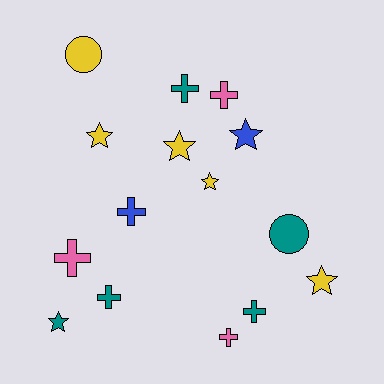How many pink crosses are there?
There are 3 pink crosses.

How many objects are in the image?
There are 15 objects.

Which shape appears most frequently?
Cross, with 7 objects.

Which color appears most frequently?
Yellow, with 5 objects.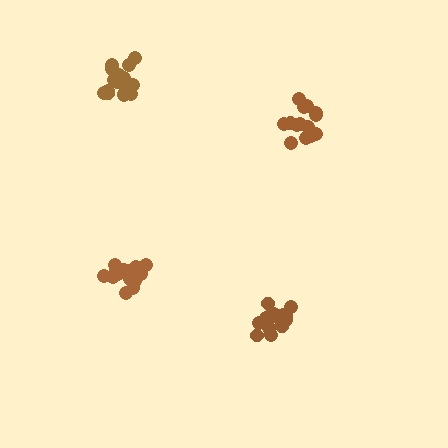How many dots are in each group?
Group 1: 18 dots, Group 2: 14 dots, Group 3: 16 dots, Group 4: 18 dots (66 total).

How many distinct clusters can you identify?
There are 4 distinct clusters.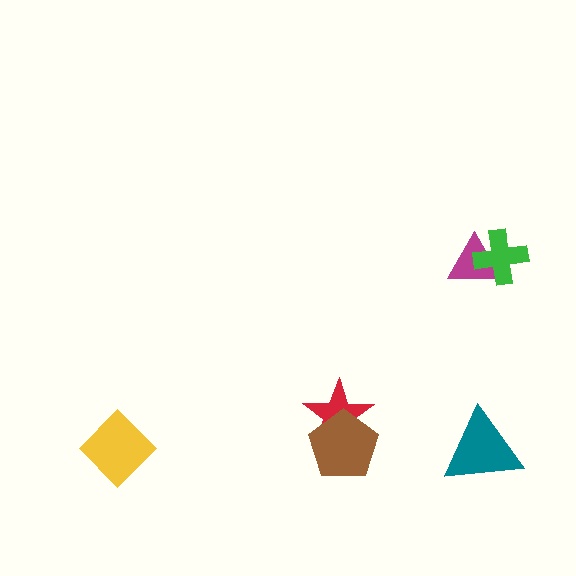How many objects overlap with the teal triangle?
0 objects overlap with the teal triangle.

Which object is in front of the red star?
The brown pentagon is in front of the red star.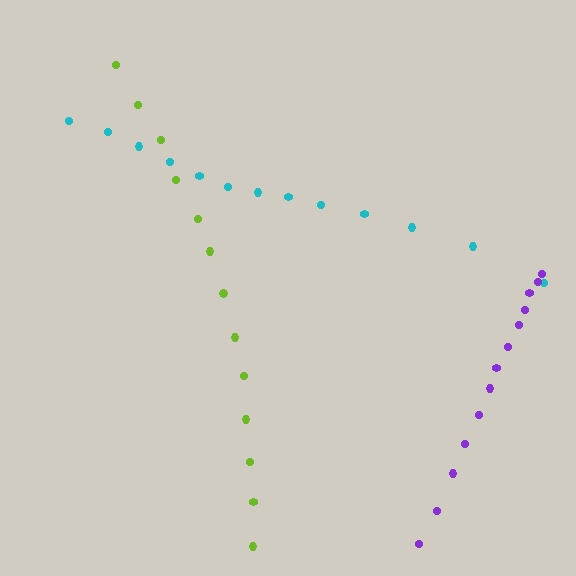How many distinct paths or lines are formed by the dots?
There are 3 distinct paths.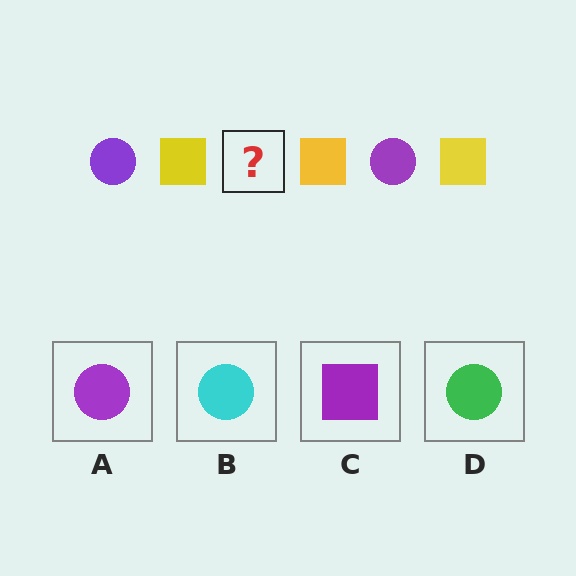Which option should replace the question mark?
Option A.